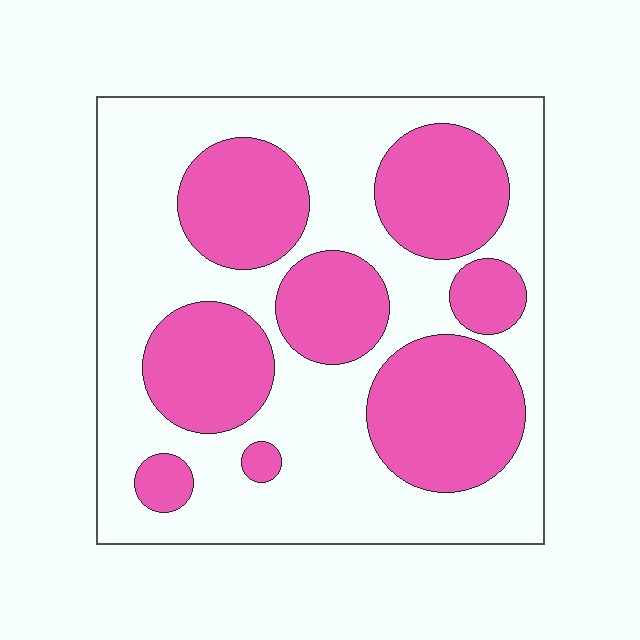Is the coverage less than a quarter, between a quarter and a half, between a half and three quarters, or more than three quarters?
Between a quarter and a half.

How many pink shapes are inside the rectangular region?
8.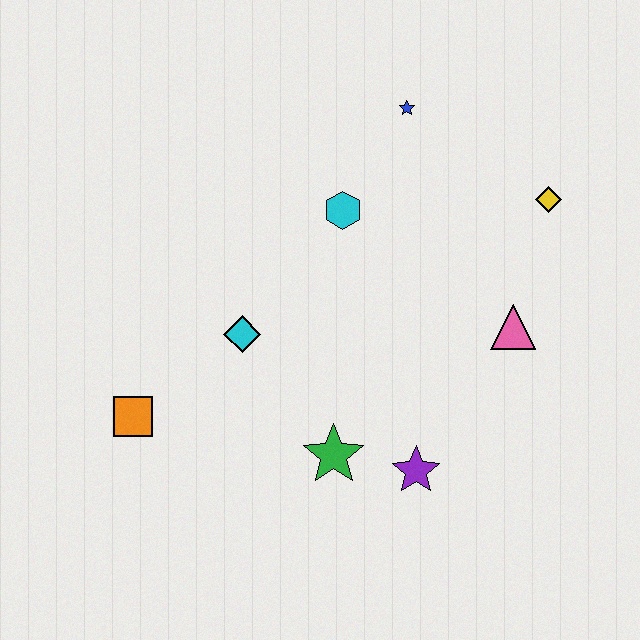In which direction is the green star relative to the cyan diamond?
The green star is below the cyan diamond.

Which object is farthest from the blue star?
The orange square is farthest from the blue star.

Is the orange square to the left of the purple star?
Yes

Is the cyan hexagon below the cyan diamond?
No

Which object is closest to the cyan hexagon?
The blue star is closest to the cyan hexagon.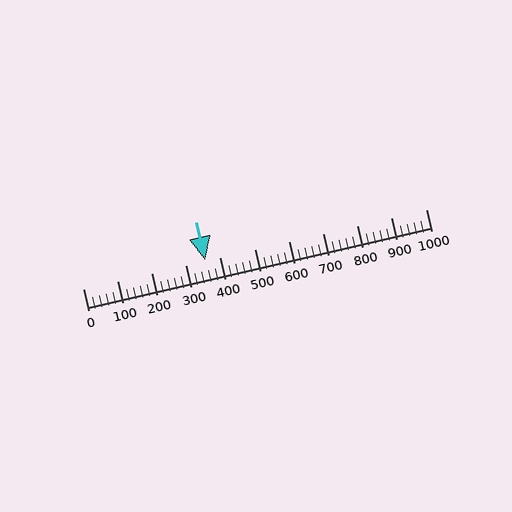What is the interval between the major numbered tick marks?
The major tick marks are spaced 100 units apart.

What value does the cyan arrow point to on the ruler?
The cyan arrow points to approximately 355.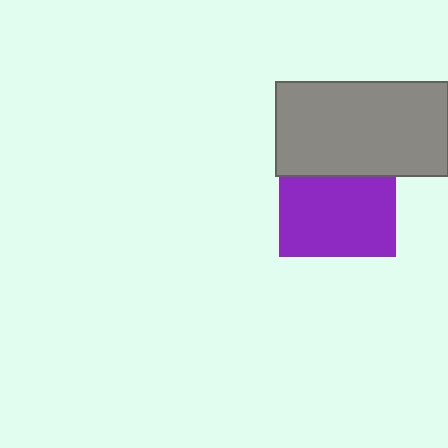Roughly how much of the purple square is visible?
Most of it is visible (roughly 69%).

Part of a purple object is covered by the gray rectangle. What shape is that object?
It is a square.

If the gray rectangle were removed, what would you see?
You would see the complete purple square.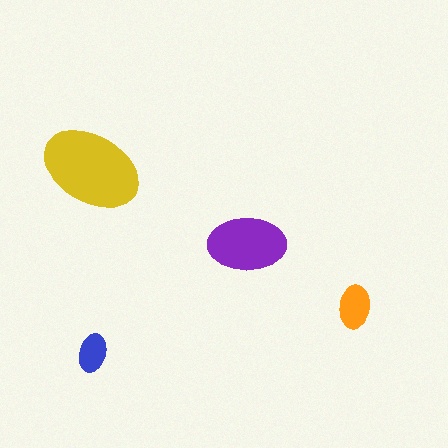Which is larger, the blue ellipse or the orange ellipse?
The orange one.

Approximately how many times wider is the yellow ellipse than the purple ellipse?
About 1.5 times wider.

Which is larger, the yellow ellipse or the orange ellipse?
The yellow one.